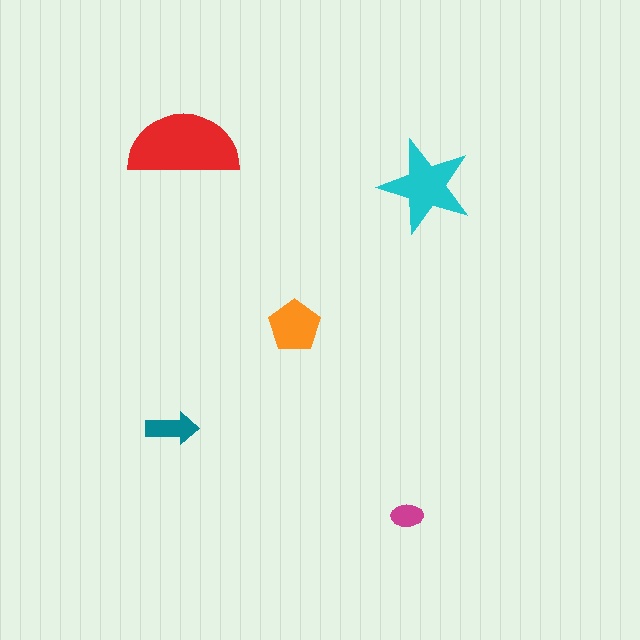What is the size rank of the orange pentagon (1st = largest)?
3rd.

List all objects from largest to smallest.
The red semicircle, the cyan star, the orange pentagon, the teal arrow, the magenta ellipse.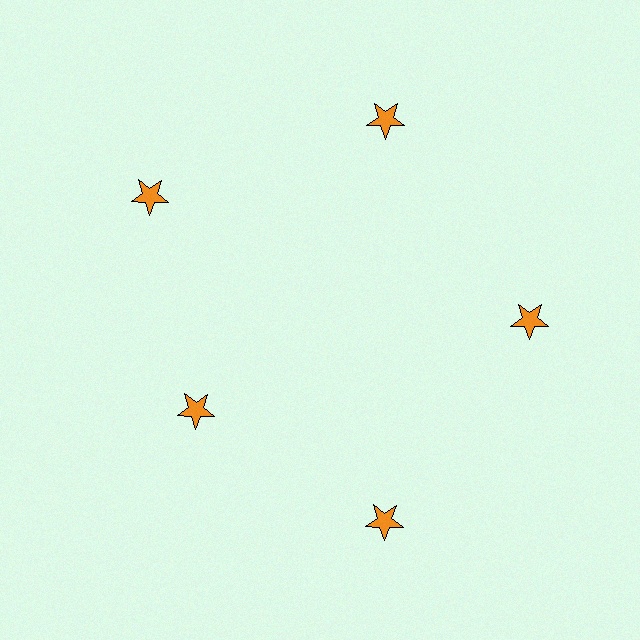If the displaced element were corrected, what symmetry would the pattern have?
It would have 5-fold rotational symmetry — the pattern would map onto itself every 72 degrees.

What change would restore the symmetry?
The symmetry would be restored by moving it outward, back onto the ring so that all 5 stars sit at equal angles and equal distance from the center.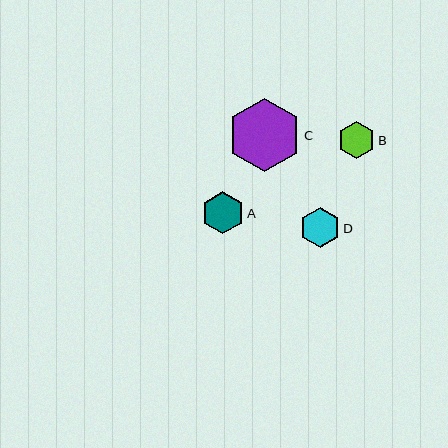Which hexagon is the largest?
Hexagon C is the largest with a size of approximately 73 pixels.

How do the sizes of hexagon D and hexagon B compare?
Hexagon D and hexagon B are approximately the same size.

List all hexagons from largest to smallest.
From largest to smallest: C, A, D, B.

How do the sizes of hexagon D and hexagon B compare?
Hexagon D and hexagon B are approximately the same size.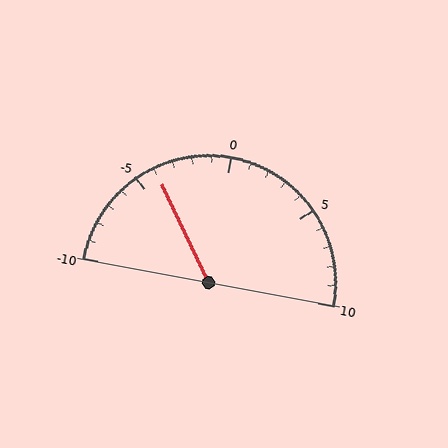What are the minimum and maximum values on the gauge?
The gauge ranges from -10 to 10.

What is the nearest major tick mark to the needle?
The nearest major tick mark is -5.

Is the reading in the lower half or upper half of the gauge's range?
The reading is in the lower half of the range (-10 to 10).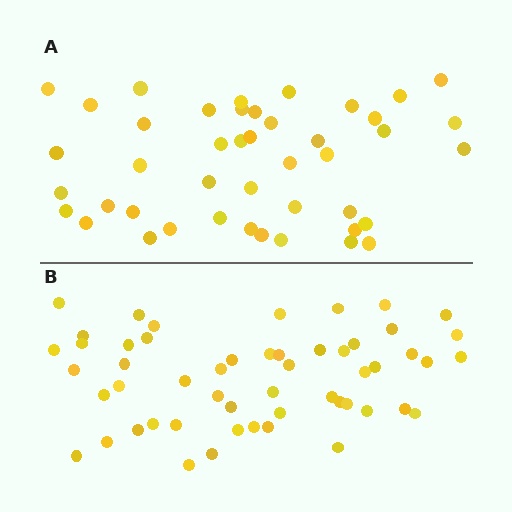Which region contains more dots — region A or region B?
Region B (the bottom region) has more dots.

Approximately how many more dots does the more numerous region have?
Region B has roughly 8 or so more dots than region A.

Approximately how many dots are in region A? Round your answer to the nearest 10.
About 40 dots. (The exact count is 44, which rounds to 40.)